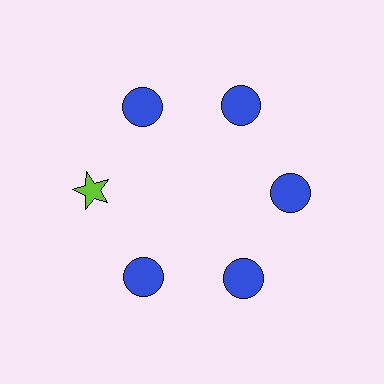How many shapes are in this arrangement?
There are 6 shapes arranged in a ring pattern.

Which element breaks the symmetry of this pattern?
The lime star at roughly the 9 o'clock position breaks the symmetry. All other shapes are blue circles.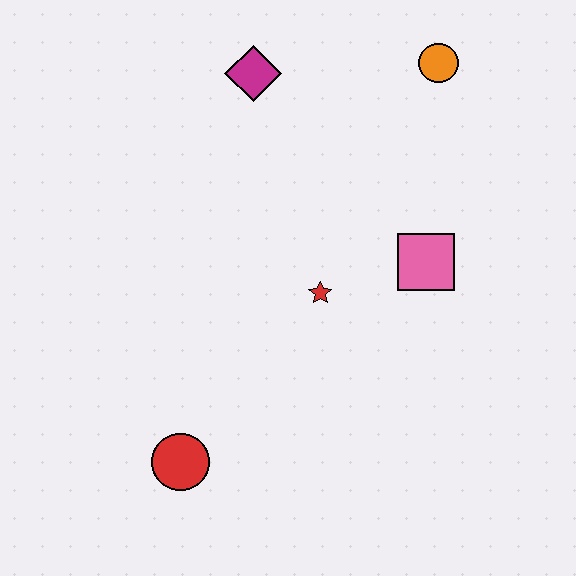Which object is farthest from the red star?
The orange circle is farthest from the red star.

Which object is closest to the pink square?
The red star is closest to the pink square.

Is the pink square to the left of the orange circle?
Yes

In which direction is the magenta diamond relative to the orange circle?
The magenta diamond is to the left of the orange circle.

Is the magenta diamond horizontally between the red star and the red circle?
Yes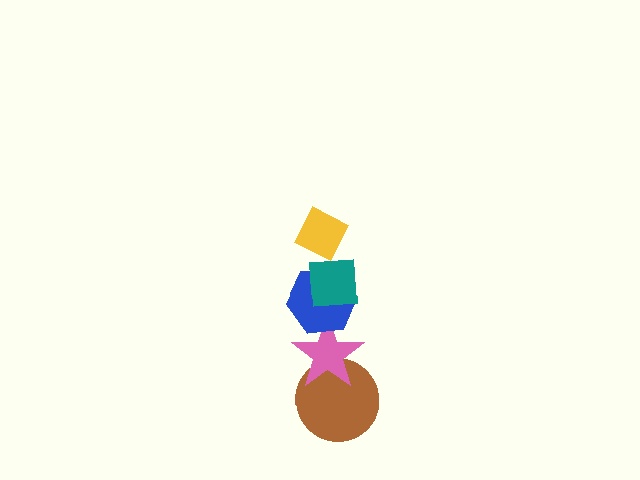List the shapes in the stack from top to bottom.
From top to bottom: the yellow diamond, the teal square, the blue hexagon, the pink star, the brown circle.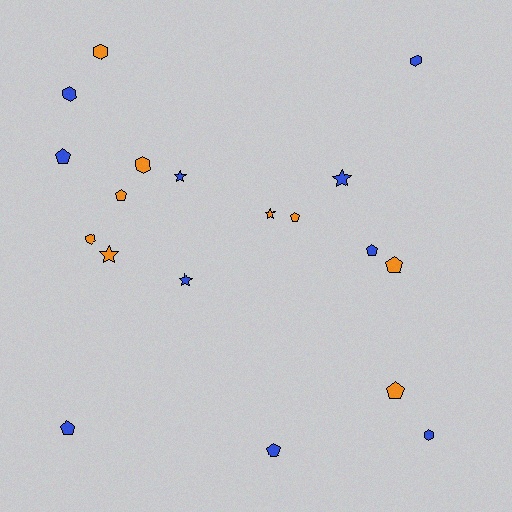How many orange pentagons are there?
There are 4 orange pentagons.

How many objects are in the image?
There are 19 objects.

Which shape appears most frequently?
Pentagon, with 8 objects.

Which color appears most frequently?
Blue, with 10 objects.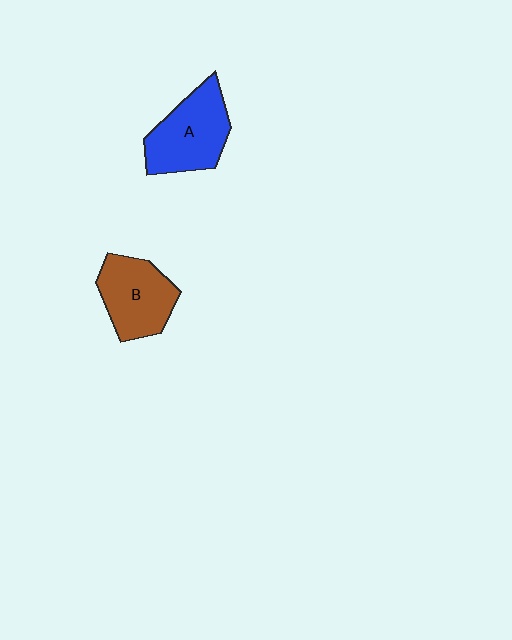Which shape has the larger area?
Shape A (blue).